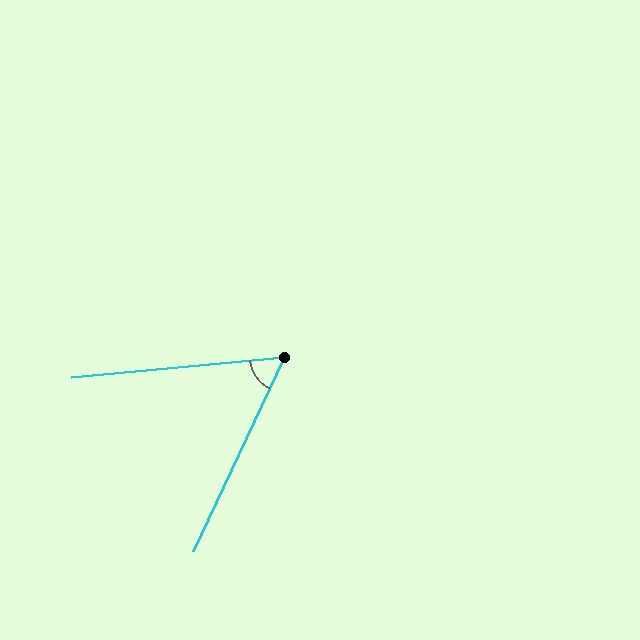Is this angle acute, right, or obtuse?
It is acute.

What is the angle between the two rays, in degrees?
Approximately 59 degrees.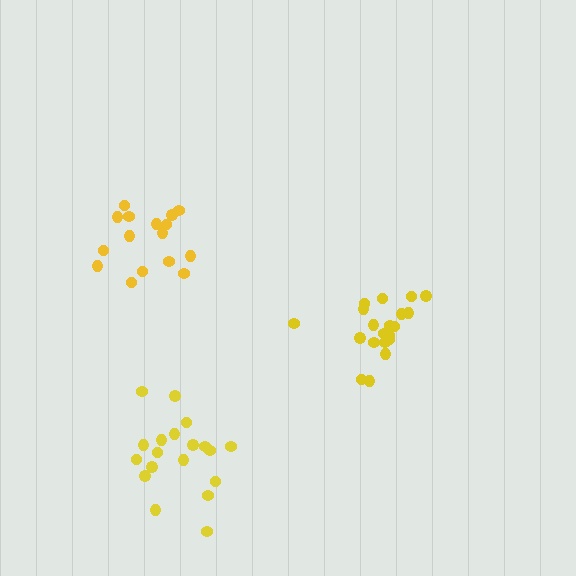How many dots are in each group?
Group 1: 20 dots, Group 2: 19 dots, Group 3: 16 dots (55 total).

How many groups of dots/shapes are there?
There are 3 groups.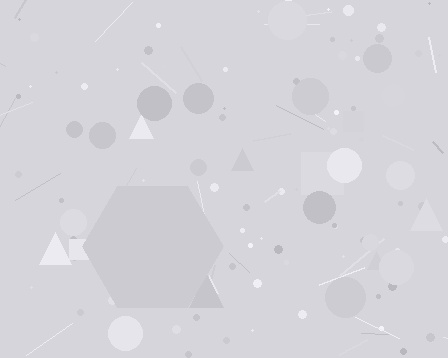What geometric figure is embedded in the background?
A hexagon is embedded in the background.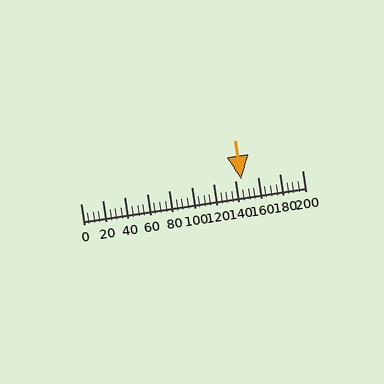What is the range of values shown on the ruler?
The ruler shows values from 0 to 200.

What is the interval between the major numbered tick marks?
The major tick marks are spaced 20 units apart.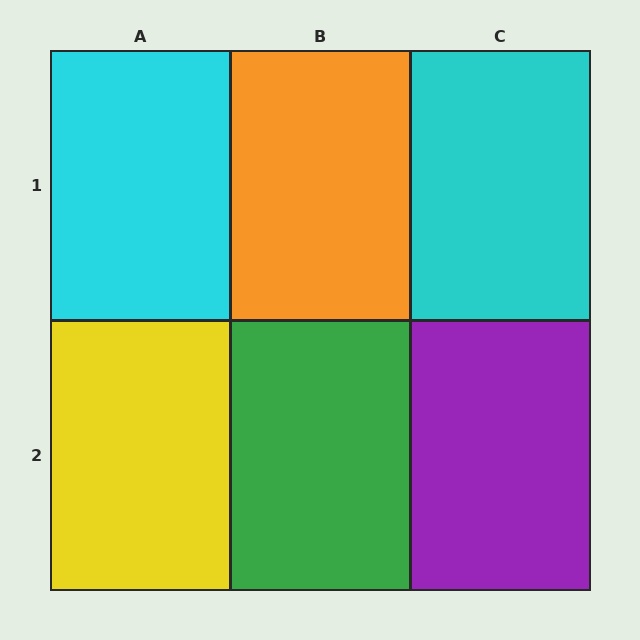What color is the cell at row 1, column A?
Cyan.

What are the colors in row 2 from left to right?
Yellow, green, purple.